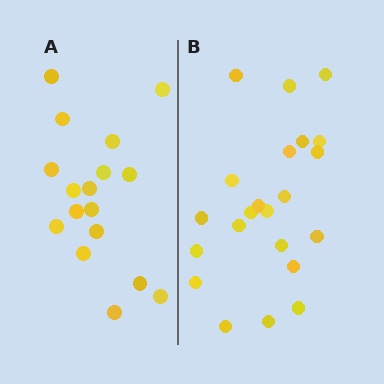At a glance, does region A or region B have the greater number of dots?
Region B (the right region) has more dots.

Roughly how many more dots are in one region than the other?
Region B has about 5 more dots than region A.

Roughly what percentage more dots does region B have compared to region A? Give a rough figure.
About 30% more.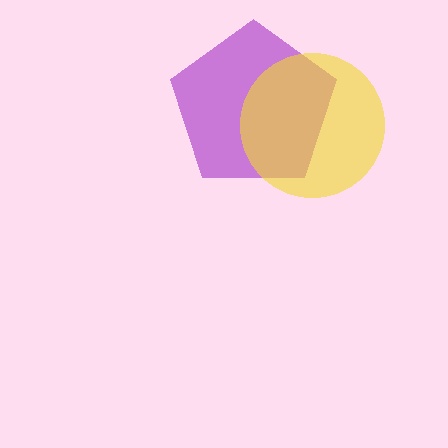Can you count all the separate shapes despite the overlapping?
Yes, there are 2 separate shapes.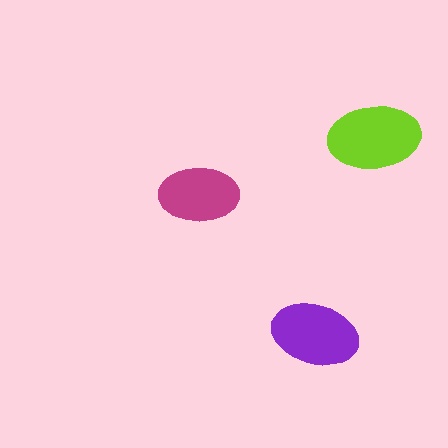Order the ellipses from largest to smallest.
the lime one, the purple one, the magenta one.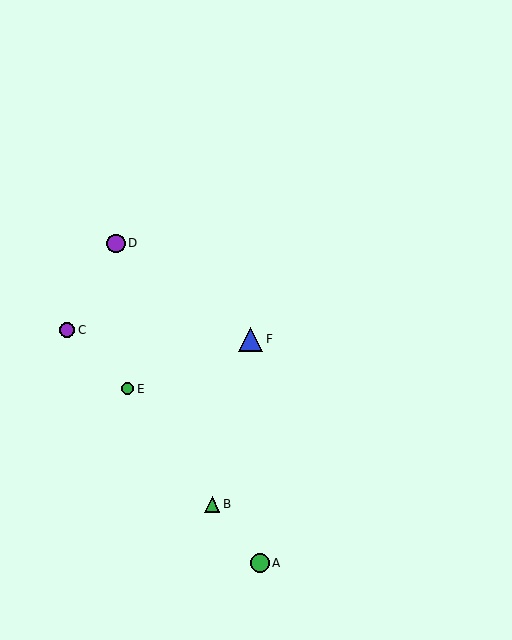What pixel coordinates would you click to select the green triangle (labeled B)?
Click at (212, 504) to select the green triangle B.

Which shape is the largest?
The blue triangle (labeled F) is the largest.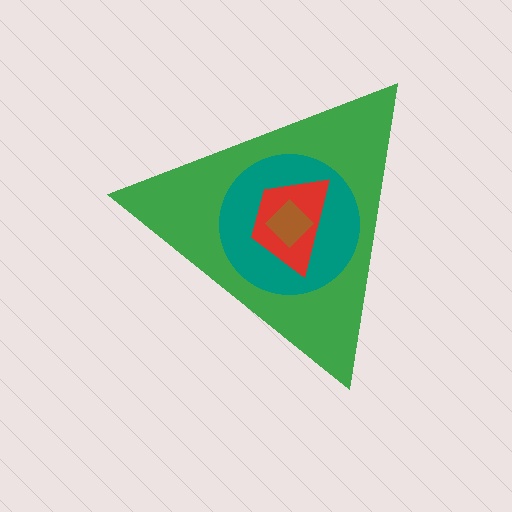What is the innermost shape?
The brown diamond.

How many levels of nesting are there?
4.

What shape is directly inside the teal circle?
The red trapezoid.